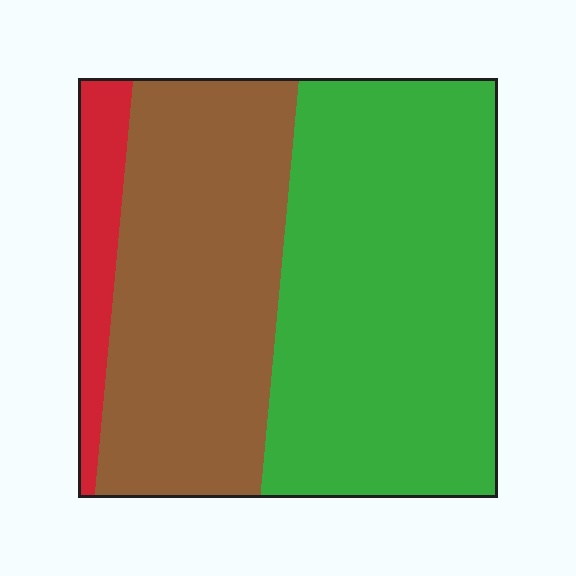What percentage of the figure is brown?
Brown covers 39% of the figure.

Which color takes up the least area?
Red, at roughly 10%.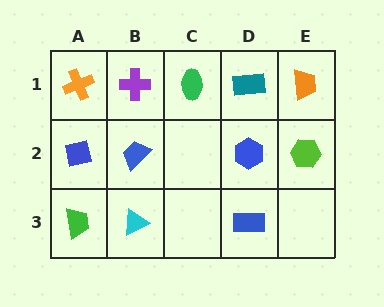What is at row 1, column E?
An orange trapezoid.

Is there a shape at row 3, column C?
No, that cell is empty.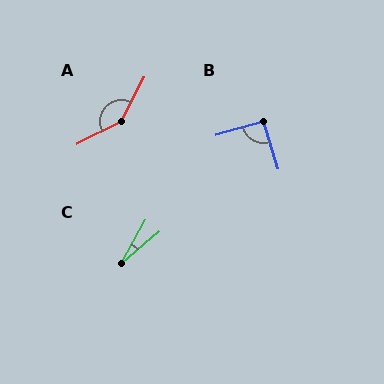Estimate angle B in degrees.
Approximately 91 degrees.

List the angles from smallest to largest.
C (21°), B (91°), A (145°).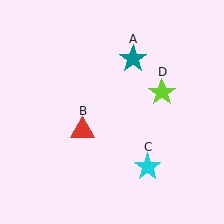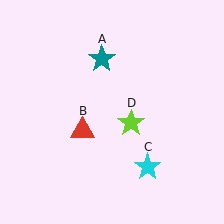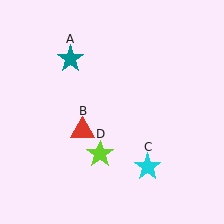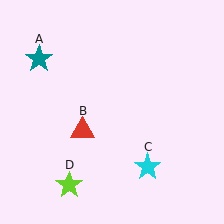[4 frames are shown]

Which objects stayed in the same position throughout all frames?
Red triangle (object B) and cyan star (object C) remained stationary.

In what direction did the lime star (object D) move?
The lime star (object D) moved down and to the left.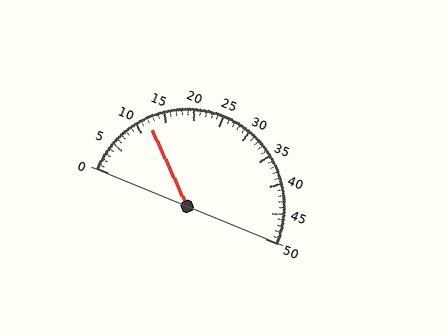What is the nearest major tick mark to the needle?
The nearest major tick mark is 10.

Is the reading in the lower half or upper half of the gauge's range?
The reading is in the lower half of the range (0 to 50).